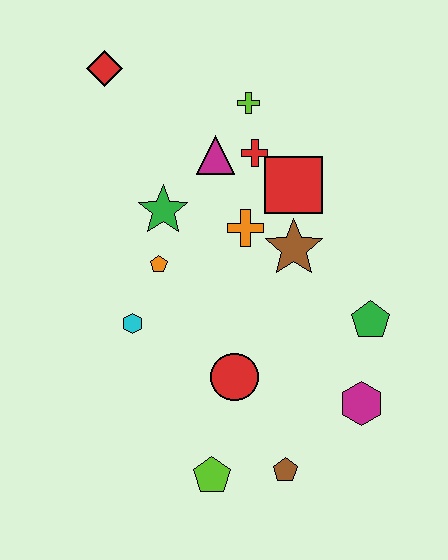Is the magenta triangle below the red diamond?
Yes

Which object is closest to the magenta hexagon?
The green pentagon is closest to the magenta hexagon.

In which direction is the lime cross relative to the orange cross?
The lime cross is above the orange cross.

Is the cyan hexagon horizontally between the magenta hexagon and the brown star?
No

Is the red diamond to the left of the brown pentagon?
Yes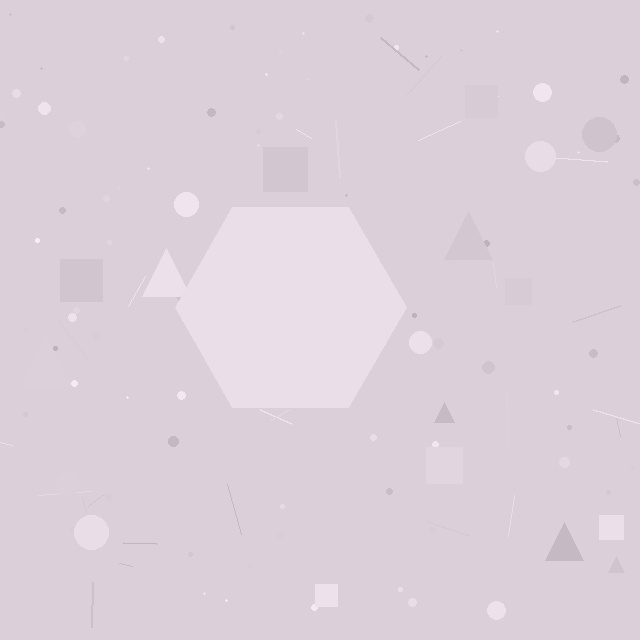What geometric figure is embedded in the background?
A hexagon is embedded in the background.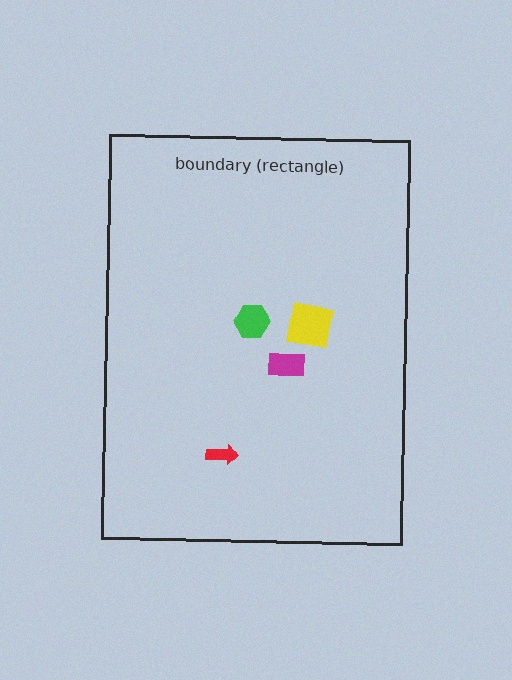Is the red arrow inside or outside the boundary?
Inside.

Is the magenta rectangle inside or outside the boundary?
Inside.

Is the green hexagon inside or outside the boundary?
Inside.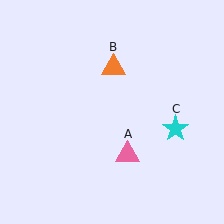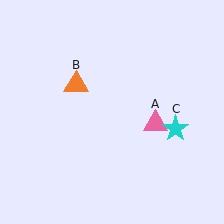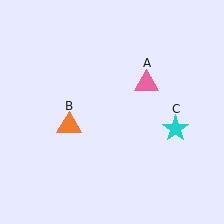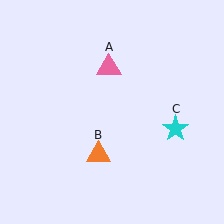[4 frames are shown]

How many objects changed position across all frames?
2 objects changed position: pink triangle (object A), orange triangle (object B).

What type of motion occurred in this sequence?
The pink triangle (object A), orange triangle (object B) rotated counterclockwise around the center of the scene.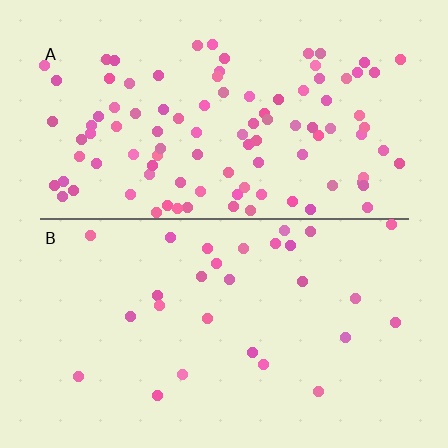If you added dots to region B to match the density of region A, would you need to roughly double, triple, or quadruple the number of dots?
Approximately quadruple.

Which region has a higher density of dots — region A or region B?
A (the top).